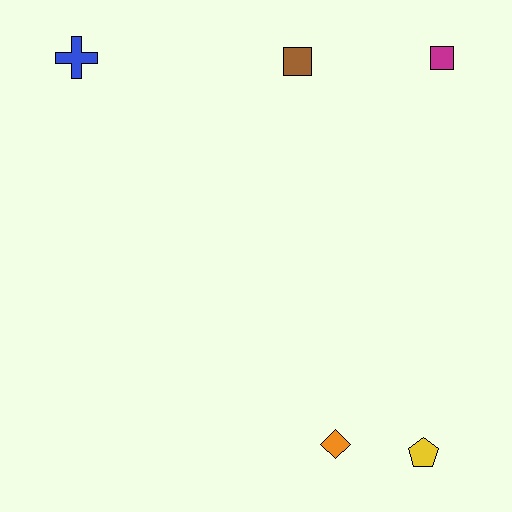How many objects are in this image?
There are 5 objects.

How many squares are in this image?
There are 2 squares.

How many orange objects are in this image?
There is 1 orange object.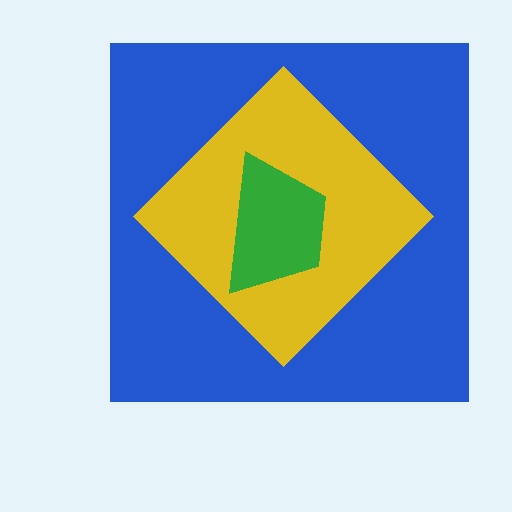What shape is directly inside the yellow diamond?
The green trapezoid.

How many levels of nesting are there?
3.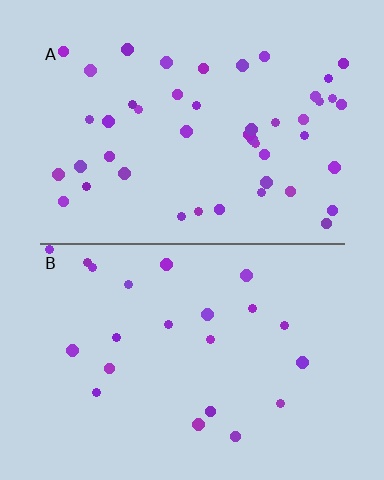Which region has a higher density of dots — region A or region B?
A (the top).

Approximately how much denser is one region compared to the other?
Approximately 2.1× — region A over region B.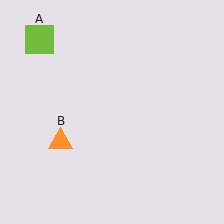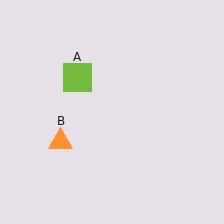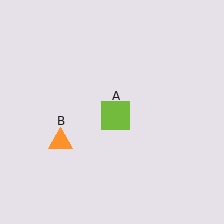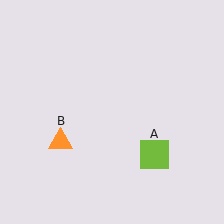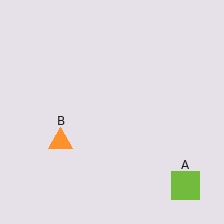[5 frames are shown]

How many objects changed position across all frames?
1 object changed position: lime square (object A).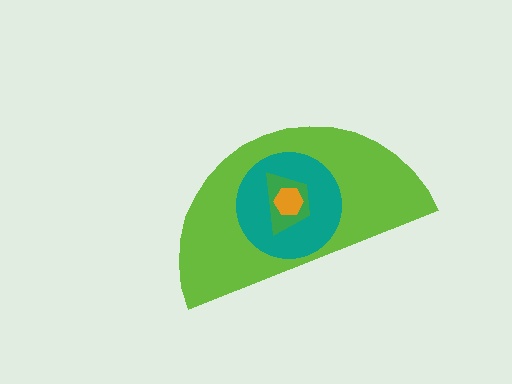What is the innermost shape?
The orange hexagon.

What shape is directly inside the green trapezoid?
The orange hexagon.